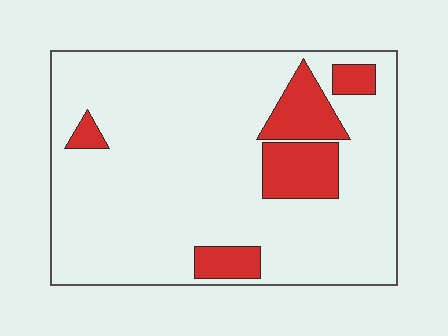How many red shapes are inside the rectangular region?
5.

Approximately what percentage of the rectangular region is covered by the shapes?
Approximately 15%.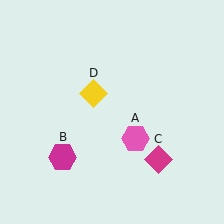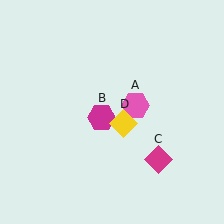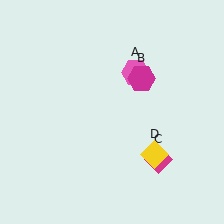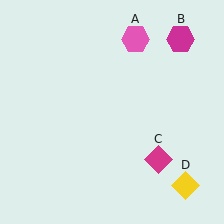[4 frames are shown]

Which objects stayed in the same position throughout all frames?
Magenta diamond (object C) remained stationary.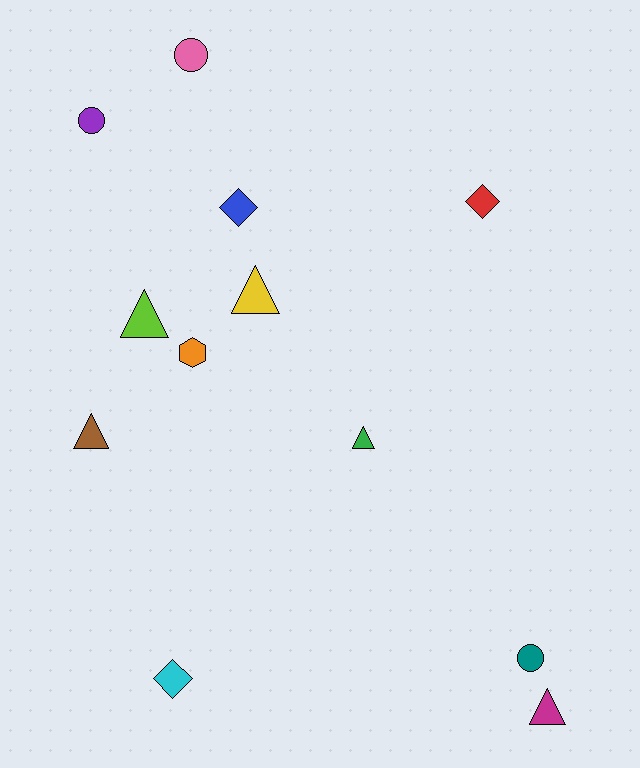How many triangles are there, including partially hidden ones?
There are 5 triangles.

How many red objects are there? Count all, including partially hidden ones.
There is 1 red object.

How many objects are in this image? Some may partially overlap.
There are 12 objects.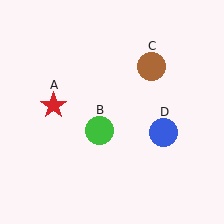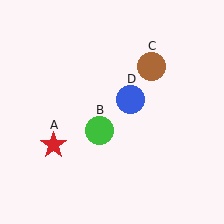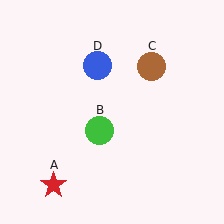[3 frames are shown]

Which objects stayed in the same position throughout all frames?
Green circle (object B) and brown circle (object C) remained stationary.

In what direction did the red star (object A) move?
The red star (object A) moved down.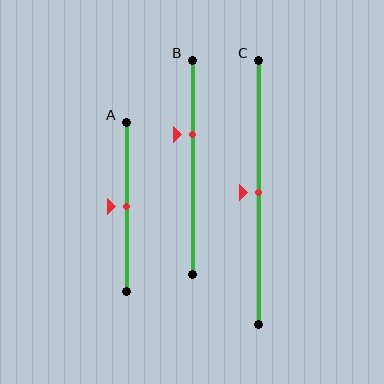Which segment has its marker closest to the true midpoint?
Segment A has its marker closest to the true midpoint.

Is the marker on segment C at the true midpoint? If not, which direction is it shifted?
Yes, the marker on segment C is at the true midpoint.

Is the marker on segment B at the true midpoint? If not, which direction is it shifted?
No, the marker on segment B is shifted upward by about 15% of the segment length.